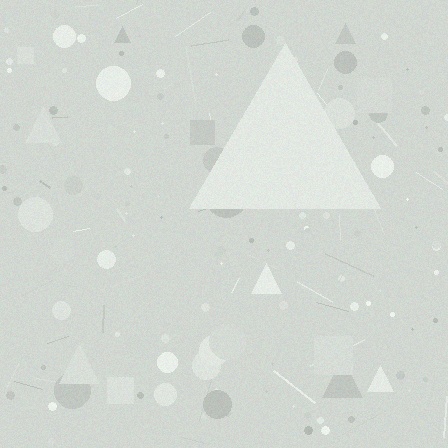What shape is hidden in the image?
A triangle is hidden in the image.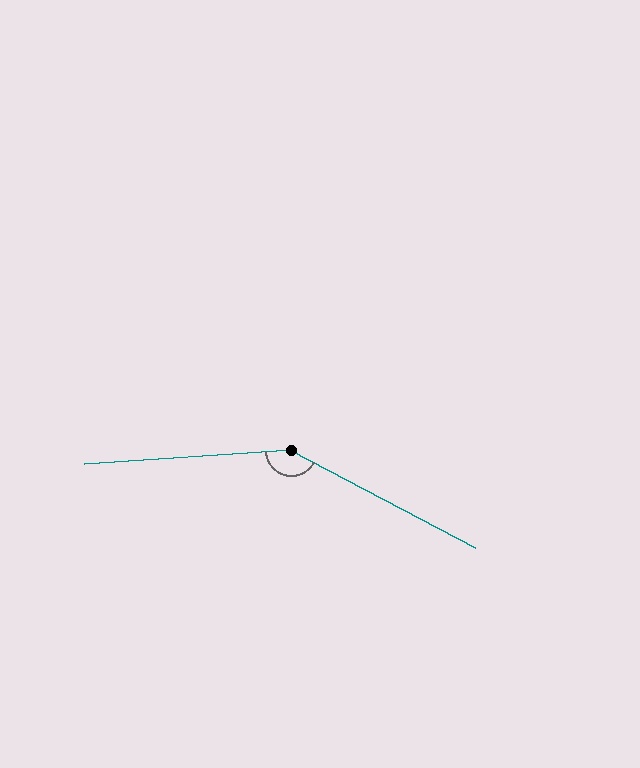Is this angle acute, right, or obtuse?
It is obtuse.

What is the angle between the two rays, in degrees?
Approximately 148 degrees.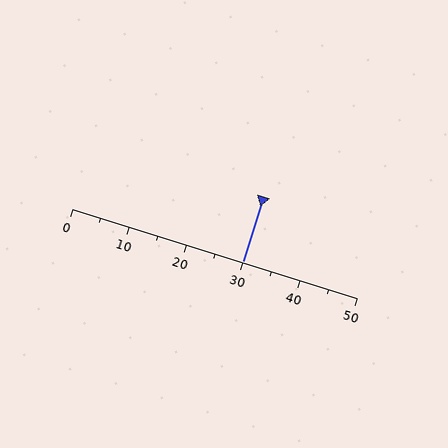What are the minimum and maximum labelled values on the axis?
The axis runs from 0 to 50.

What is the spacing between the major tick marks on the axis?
The major ticks are spaced 10 apart.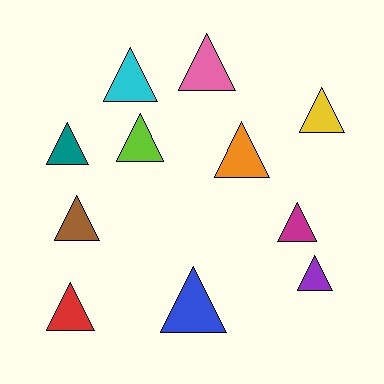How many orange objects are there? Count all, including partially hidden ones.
There is 1 orange object.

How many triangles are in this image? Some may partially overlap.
There are 11 triangles.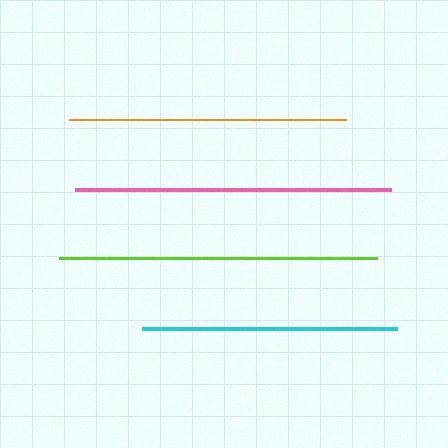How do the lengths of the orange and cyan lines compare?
The orange and cyan lines are approximately the same length.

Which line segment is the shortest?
The cyan line is the shortest at approximately 256 pixels.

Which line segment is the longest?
The lime line is the longest at approximately 317 pixels.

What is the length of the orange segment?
The orange segment is approximately 277 pixels long.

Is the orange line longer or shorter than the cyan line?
The orange line is longer than the cyan line.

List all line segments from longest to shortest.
From longest to shortest: lime, pink, orange, cyan.